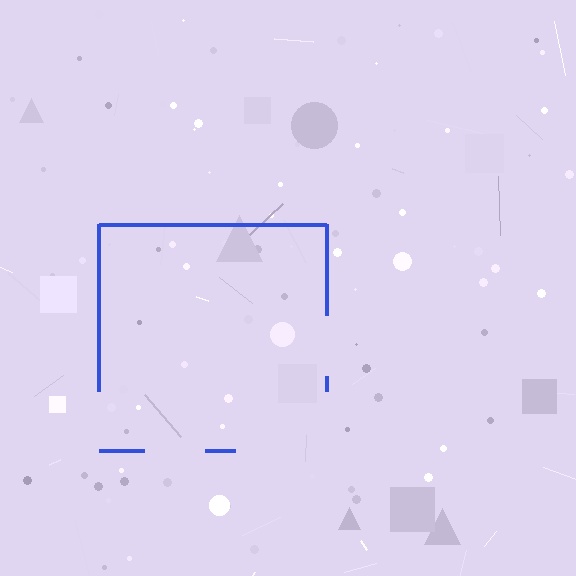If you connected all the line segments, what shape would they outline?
They would outline a square.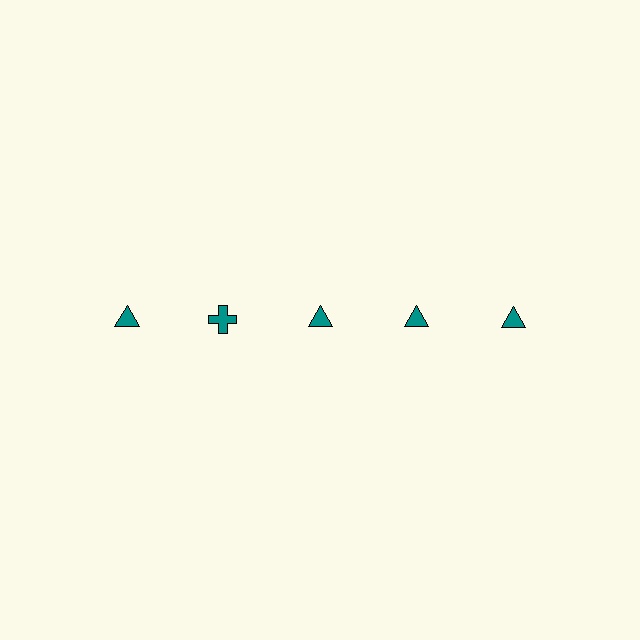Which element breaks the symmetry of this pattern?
The teal cross in the top row, second from left column breaks the symmetry. All other shapes are teal triangles.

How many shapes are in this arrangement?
There are 5 shapes arranged in a grid pattern.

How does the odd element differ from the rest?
It has a different shape: cross instead of triangle.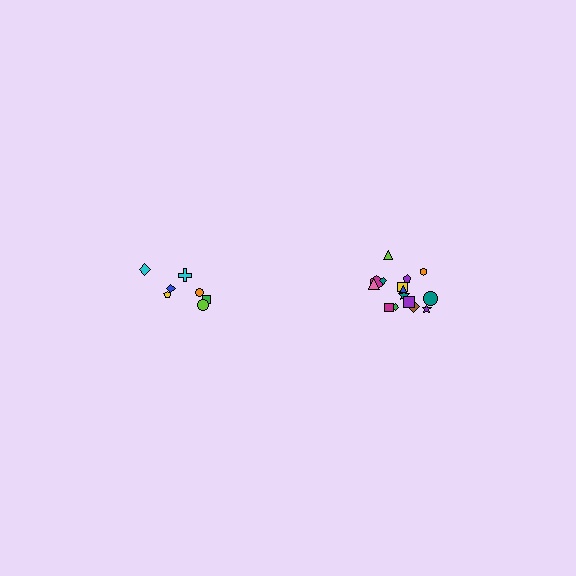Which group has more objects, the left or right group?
The right group.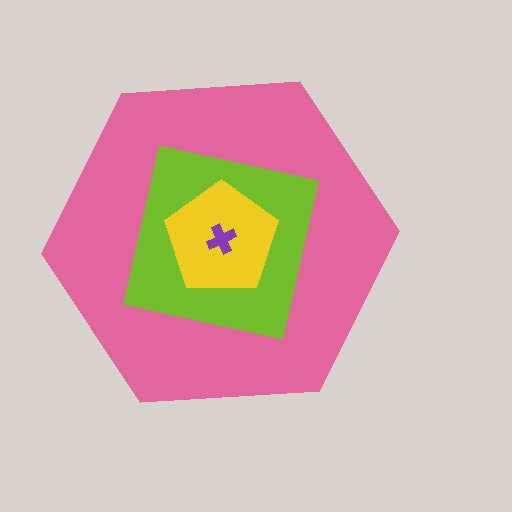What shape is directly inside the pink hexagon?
The lime square.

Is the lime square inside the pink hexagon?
Yes.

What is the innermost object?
The purple cross.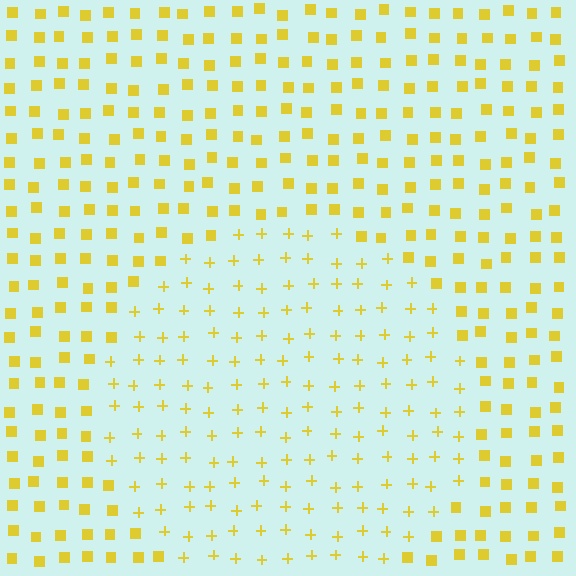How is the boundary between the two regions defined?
The boundary is defined by a change in element shape: plus signs inside vs. squares outside. All elements share the same color and spacing.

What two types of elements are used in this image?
The image uses plus signs inside the circle region and squares outside it.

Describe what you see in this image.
The image is filled with small yellow elements arranged in a uniform grid. A circle-shaped region contains plus signs, while the surrounding area contains squares. The boundary is defined purely by the change in element shape.